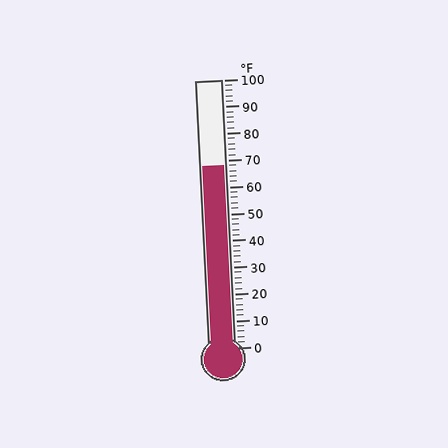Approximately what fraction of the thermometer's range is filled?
The thermometer is filled to approximately 70% of its range.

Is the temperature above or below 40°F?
The temperature is above 40°F.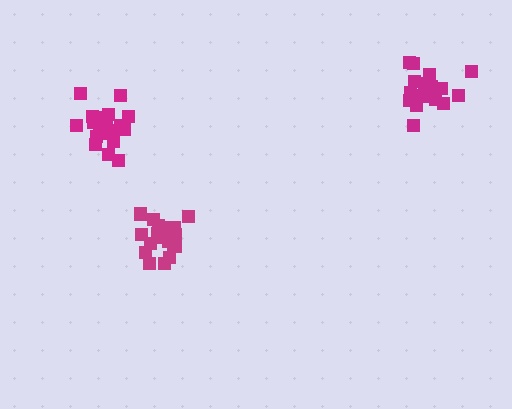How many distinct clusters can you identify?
There are 3 distinct clusters.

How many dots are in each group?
Group 1: 20 dots, Group 2: 18 dots, Group 3: 21 dots (59 total).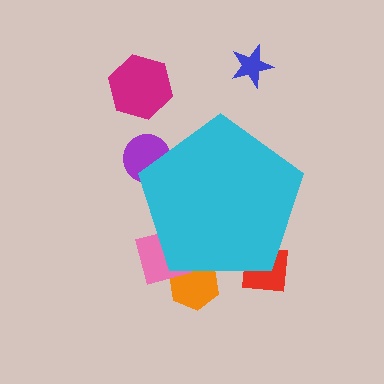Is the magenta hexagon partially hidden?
No, the magenta hexagon is fully visible.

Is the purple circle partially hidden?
Yes, the purple circle is partially hidden behind the cyan pentagon.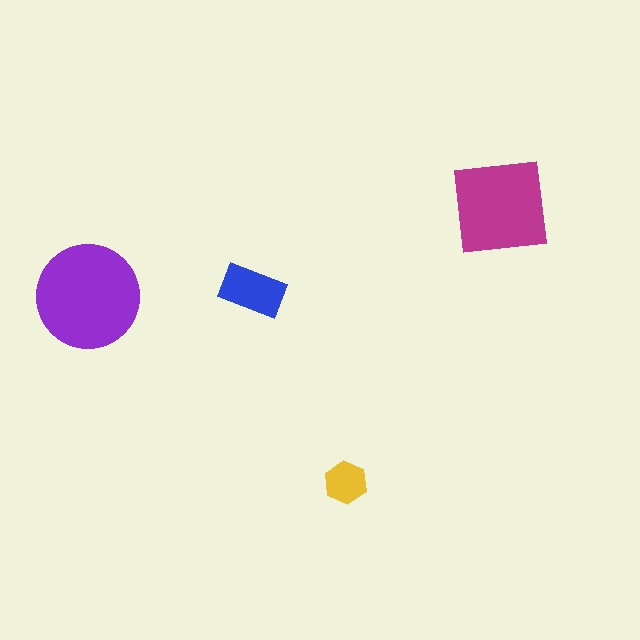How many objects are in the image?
There are 4 objects in the image.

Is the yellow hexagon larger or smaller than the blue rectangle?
Smaller.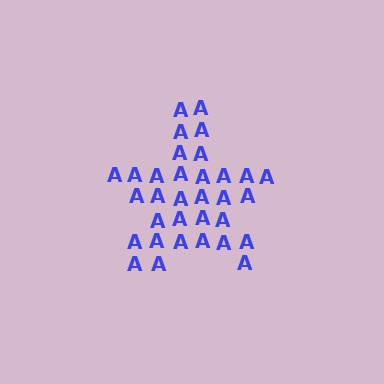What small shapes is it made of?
It is made of small letter A's.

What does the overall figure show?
The overall figure shows a star.